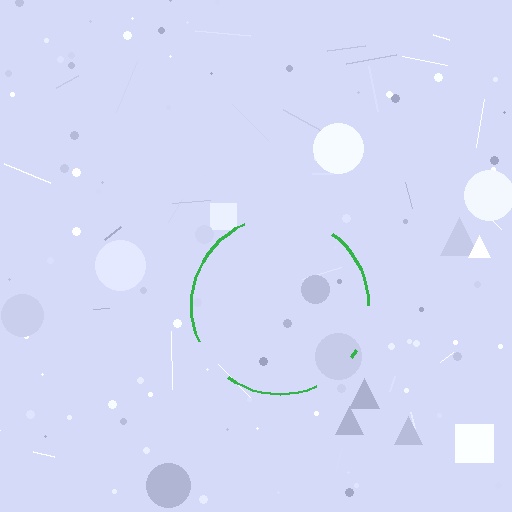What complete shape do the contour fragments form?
The contour fragments form a circle.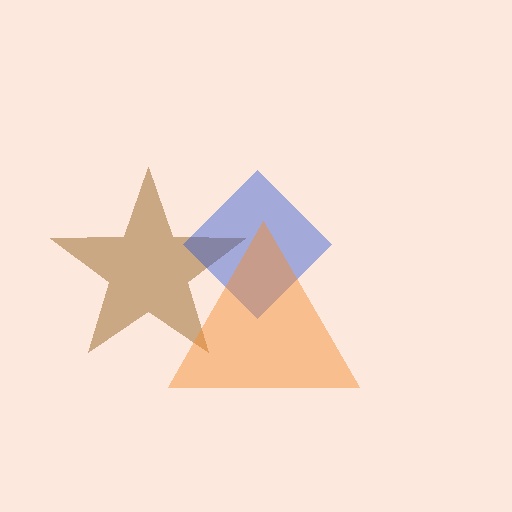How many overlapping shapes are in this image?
There are 3 overlapping shapes in the image.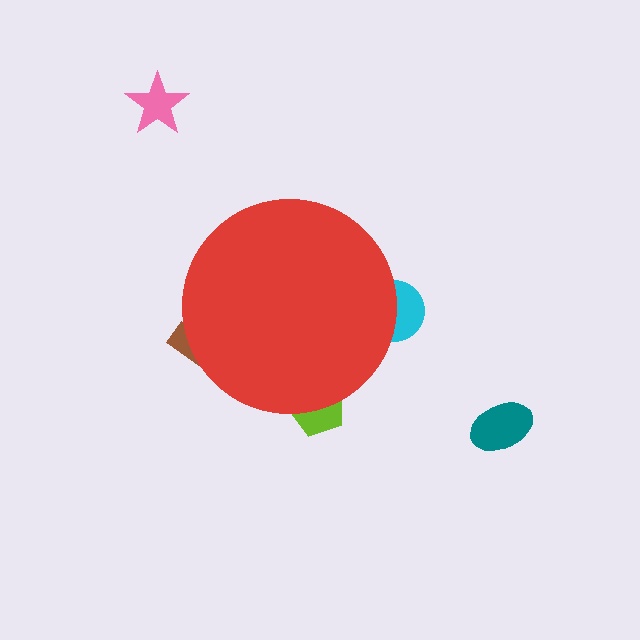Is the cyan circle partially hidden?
Yes, the cyan circle is partially hidden behind the red circle.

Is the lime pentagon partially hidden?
Yes, the lime pentagon is partially hidden behind the red circle.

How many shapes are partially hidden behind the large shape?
3 shapes are partially hidden.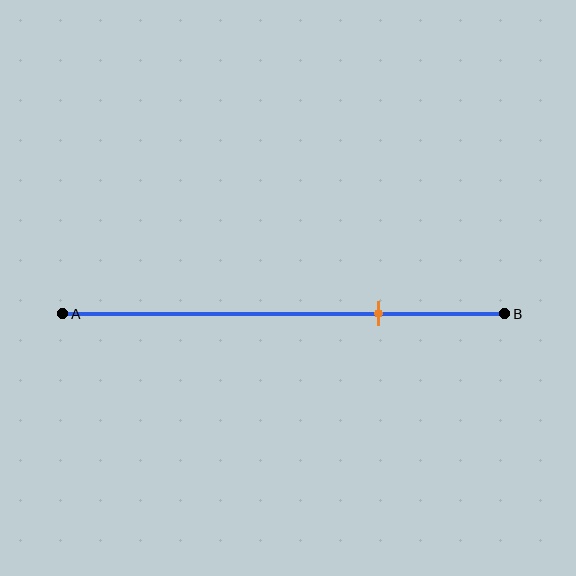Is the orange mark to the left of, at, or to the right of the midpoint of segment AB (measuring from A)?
The orange mark is to the right of the midpoint of segment AB.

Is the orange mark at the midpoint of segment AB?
No, the mark is at about 70% from A, not at the 50% midpoint.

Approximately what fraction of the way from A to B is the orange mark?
The orange mark is approximately 70% of the way from A to B.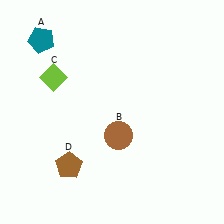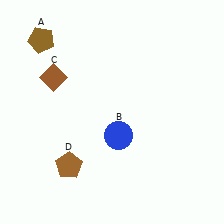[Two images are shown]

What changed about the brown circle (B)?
In Image 1, B is brown. In Image 2, it changed to blue.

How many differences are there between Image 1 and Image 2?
There are 3 differences between the two images.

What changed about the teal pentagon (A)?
In Image 1, A is teal. In Image 2, it changed to brown.